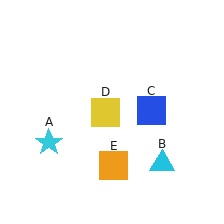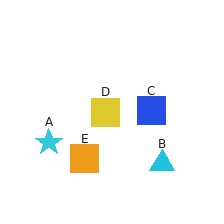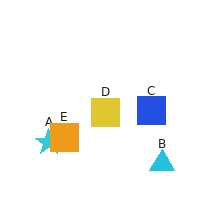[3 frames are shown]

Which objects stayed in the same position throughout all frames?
Cyan star (object A) and cyan triangle (object B) and blue square (object C) and yellow square (object D) remained stationary.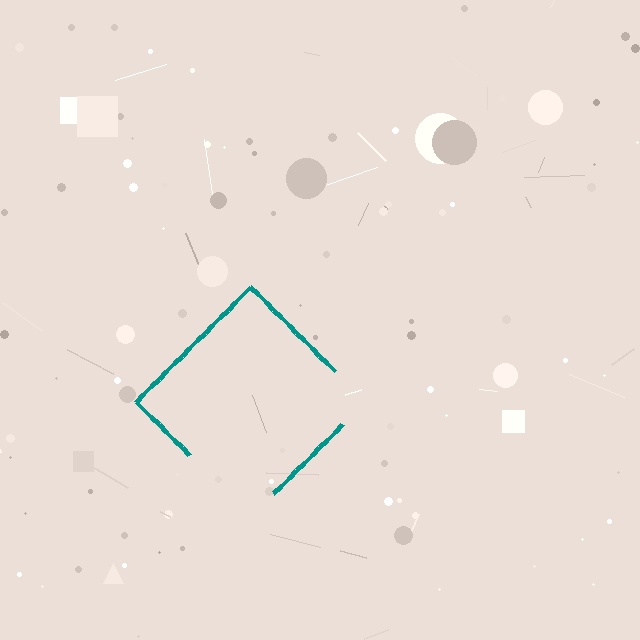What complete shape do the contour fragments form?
The contour fragments form a diamond.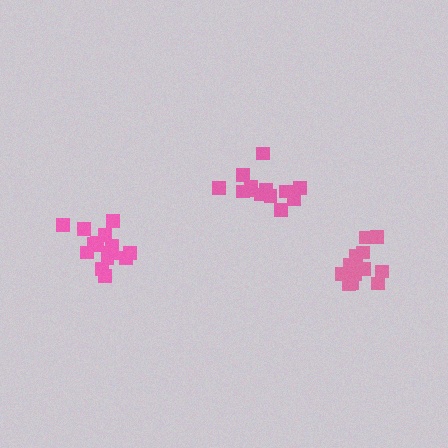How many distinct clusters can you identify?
There are 3 distinct clusters.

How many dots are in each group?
Group 1: 13 dots, Group 2: 16 dots, Group 3: 12 dots (41 total).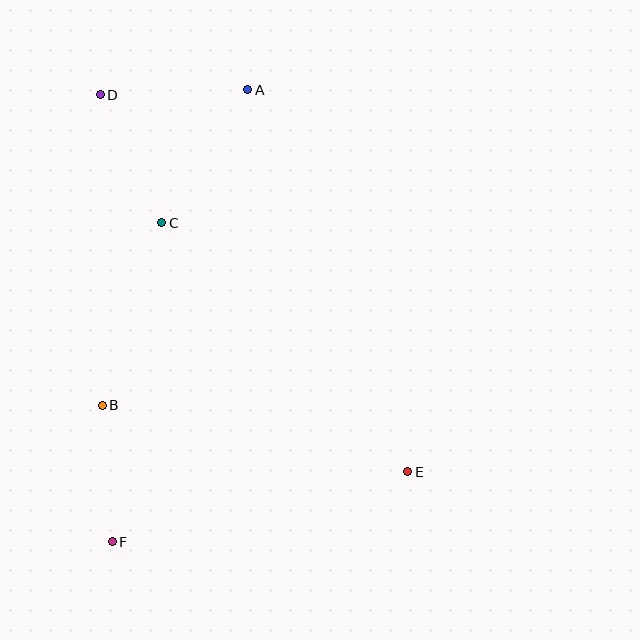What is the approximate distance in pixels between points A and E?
The distance between A and E is approximately 414 pixels.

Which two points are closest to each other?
Points B and F are closest to each other.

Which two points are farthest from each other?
Points D and E are farthest from each other.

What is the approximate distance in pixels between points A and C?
The distance between A and C is approximately 159 pixels.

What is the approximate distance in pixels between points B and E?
The distance between B and E is approximately 312 pixels.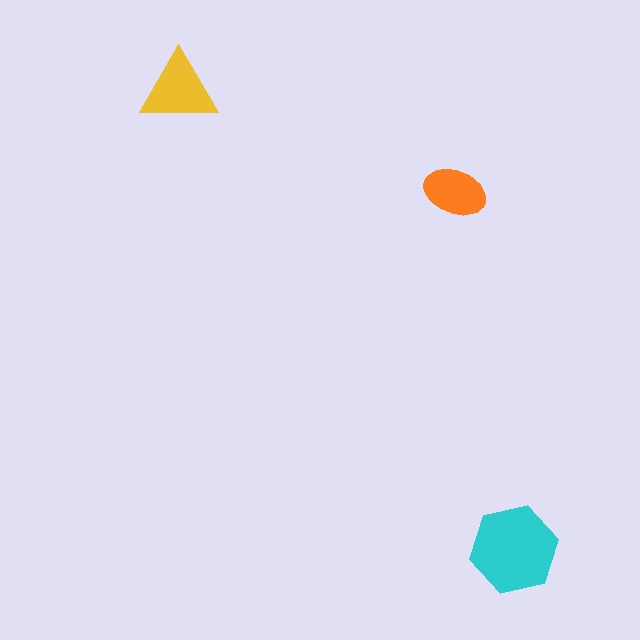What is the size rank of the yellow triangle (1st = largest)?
2nd.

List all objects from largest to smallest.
The cyan hexagon, the yellow triangle, the orange ellipse.